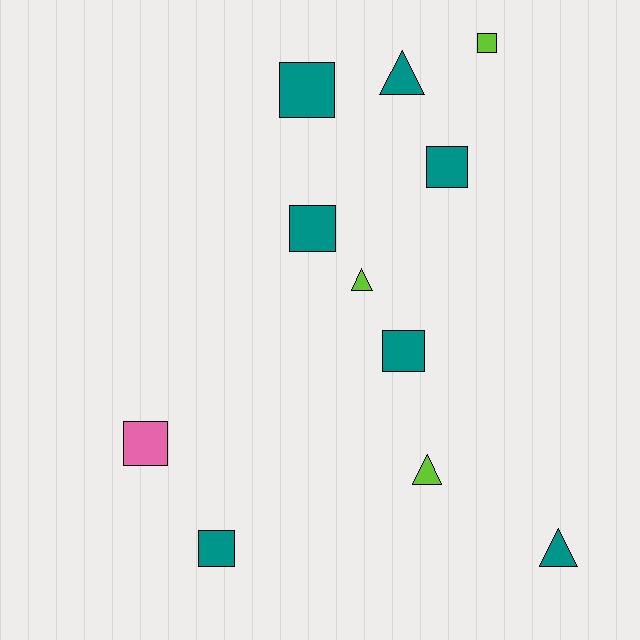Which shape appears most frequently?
Square, with 7 objects.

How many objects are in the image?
There are 11 objects.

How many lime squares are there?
There is 1 lime square.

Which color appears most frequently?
Teal, with 7 objects.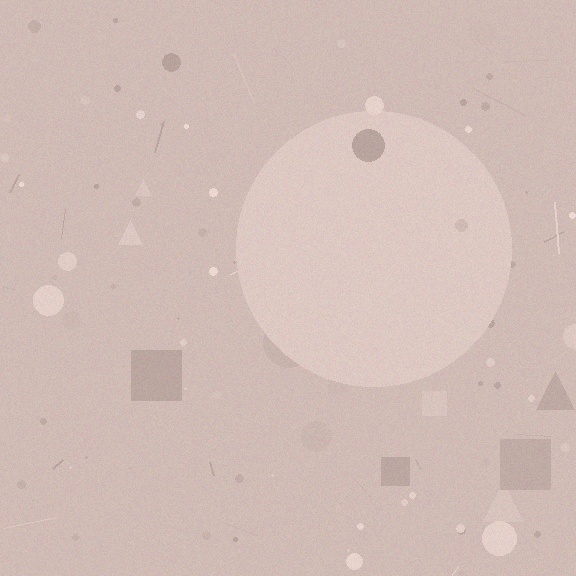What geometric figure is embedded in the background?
A circle is embedded in the background.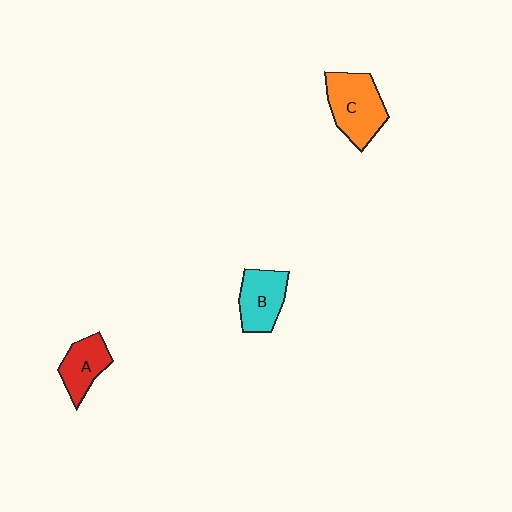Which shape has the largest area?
Shape C (orange).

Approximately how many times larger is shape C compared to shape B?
Approximately 1.3 times.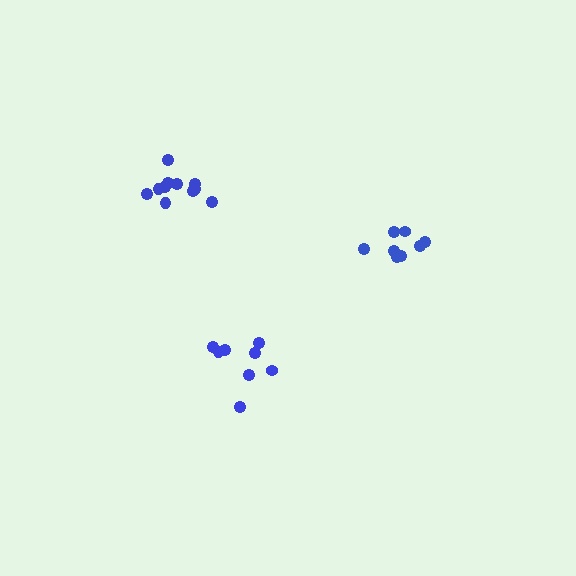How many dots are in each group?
Group 1: 8 dots, Group 2: 8 dots, Group 3: 11 dots (27 total).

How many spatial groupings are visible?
There are 3 spatial groupings.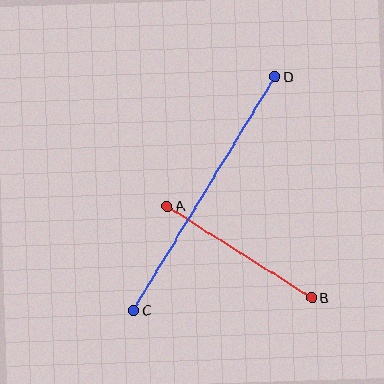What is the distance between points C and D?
The distance is approximately 273 pixels.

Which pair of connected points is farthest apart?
Points C and D are farthest apart.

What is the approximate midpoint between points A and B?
The midpoint is at approximately (240, 252) pixels.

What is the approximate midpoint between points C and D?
The midpoint is at approximately (204, 194) pixels.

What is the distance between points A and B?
The distance is approximately 171 pixels.